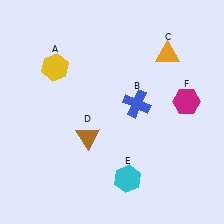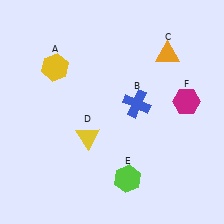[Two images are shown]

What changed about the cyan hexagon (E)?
In Image 1, E is cyan. In Image 2, it changed to lime.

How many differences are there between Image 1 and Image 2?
There are 2 differences between the two images.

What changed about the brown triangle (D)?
In Image 1, D is brown. In Image 2, it changed to yellow.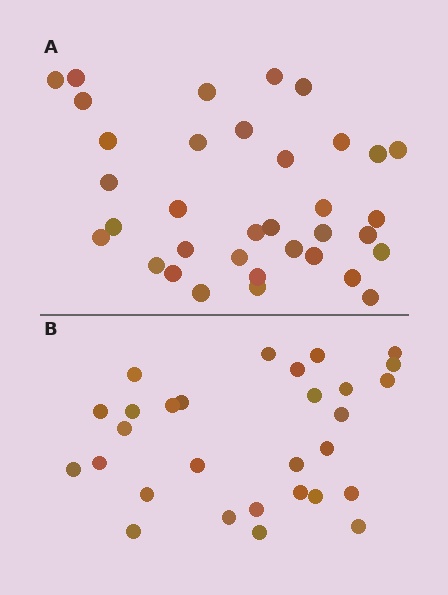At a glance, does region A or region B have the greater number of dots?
Region A (the top region) has more dots.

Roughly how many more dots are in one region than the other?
Region A has about 6 more dots than region B.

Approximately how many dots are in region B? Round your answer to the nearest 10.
About 30 dots. (The exact count is 29, which rounds to 30.)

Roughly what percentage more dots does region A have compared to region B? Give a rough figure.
About 20% more.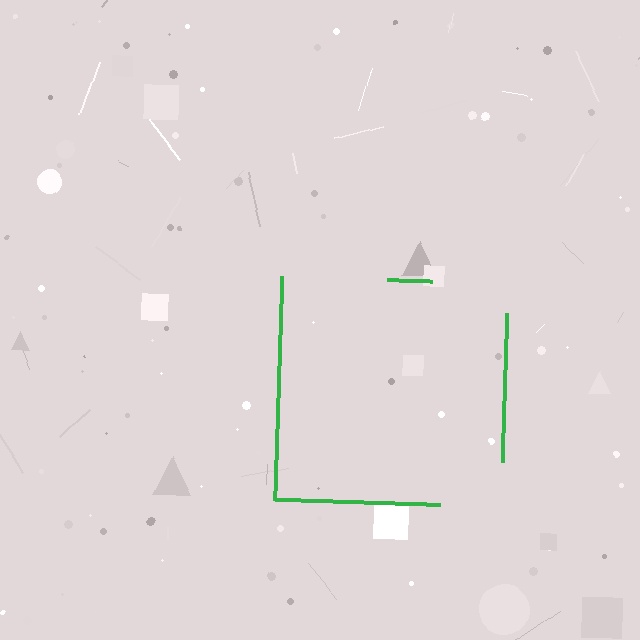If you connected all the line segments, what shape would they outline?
They would outline a square.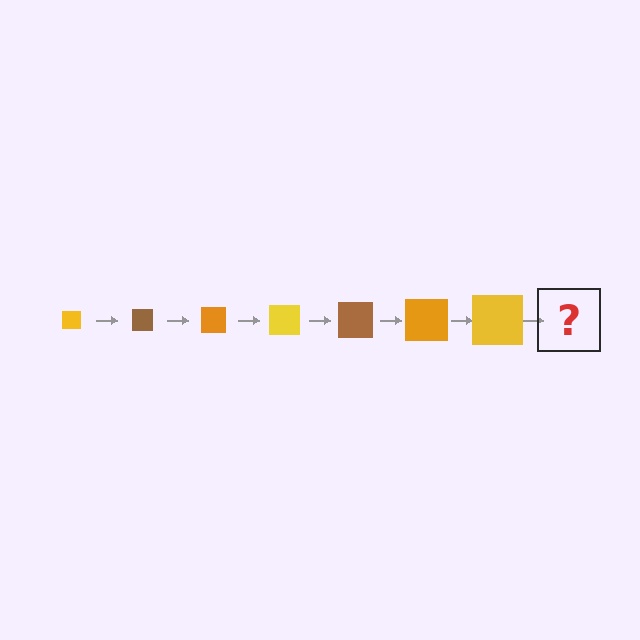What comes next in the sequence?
The next element should be a brown square, larger than the previous one.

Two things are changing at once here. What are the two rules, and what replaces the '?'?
The two rules are that the square grows larger each step and the color cycles through yellow, brown, and orange. The '?' should be a brown square, larger than the previous one.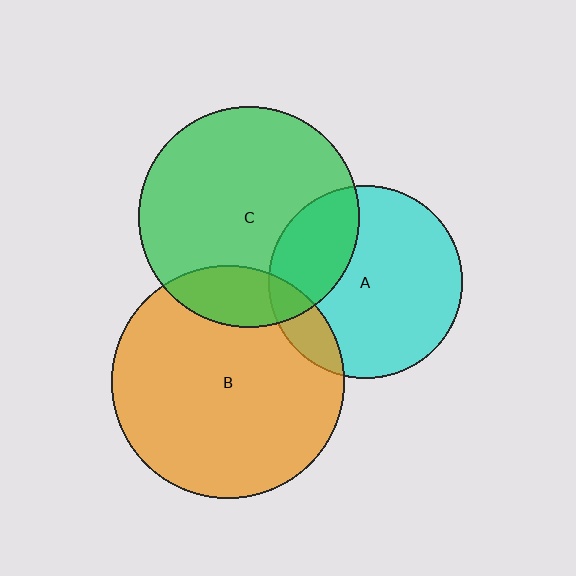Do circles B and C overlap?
Yes.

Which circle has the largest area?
Circle B (orange).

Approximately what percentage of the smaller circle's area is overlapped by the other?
Approximately 15%.